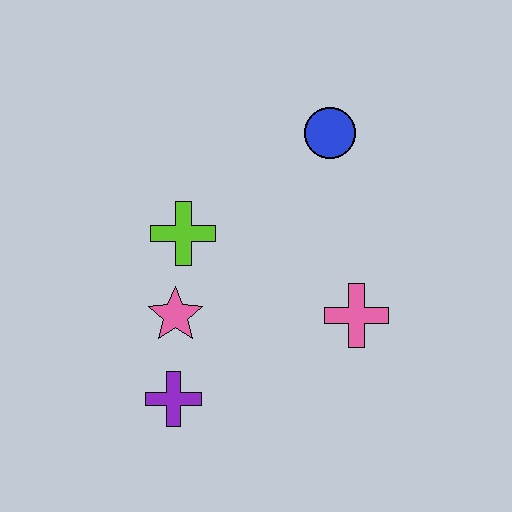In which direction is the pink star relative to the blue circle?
The pink star is below the blue circle.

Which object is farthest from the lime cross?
The pink cross is farthest from the lime cross.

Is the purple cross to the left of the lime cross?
Yes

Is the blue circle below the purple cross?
No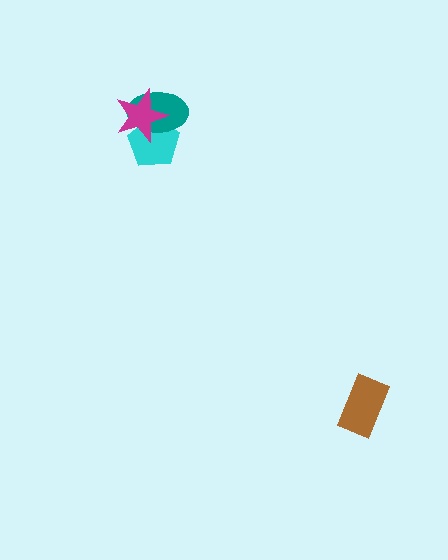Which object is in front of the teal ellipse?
The magenta star is in front of the teal ellipse.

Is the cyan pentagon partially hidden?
Yes, it is partially covered by another shape.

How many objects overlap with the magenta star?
2 objects overlap with the magenta star.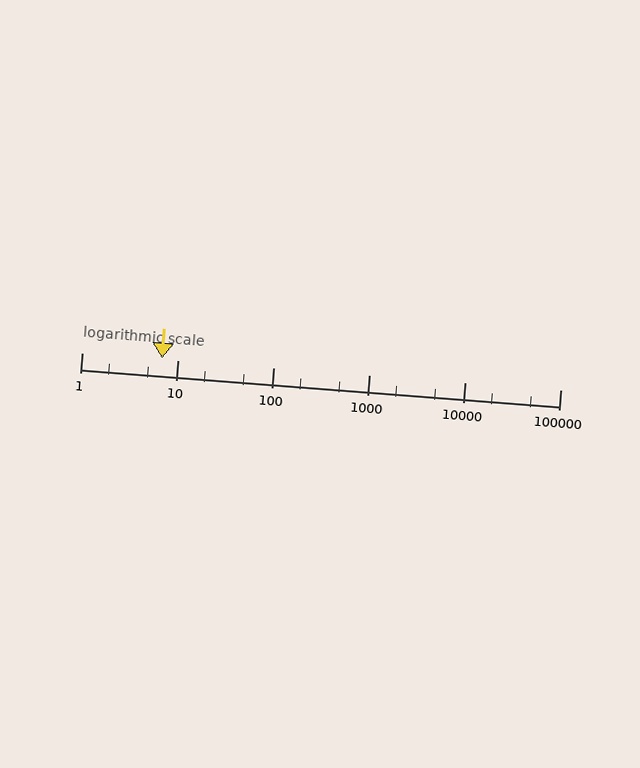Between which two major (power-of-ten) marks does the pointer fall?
The pointer is between 1 and 10.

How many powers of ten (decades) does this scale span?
The scale spans 5 decades, from 1 to 100000.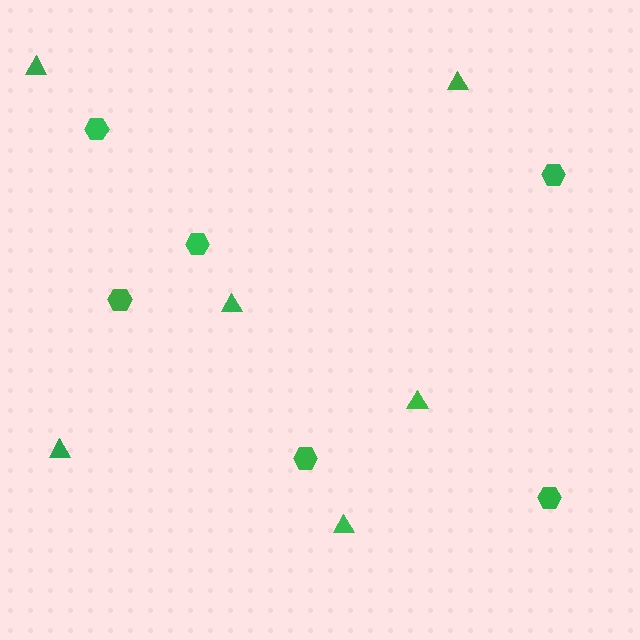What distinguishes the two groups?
There are 2 groups: one group of hexagons (6) and one group of triangles (6).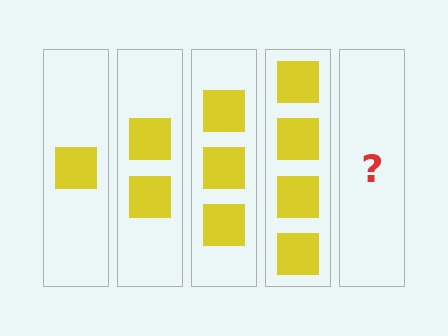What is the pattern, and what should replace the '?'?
The pattern is that each step adds one more square. The '?' should be 5 squares.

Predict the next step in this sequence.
The next step is 5 squares.